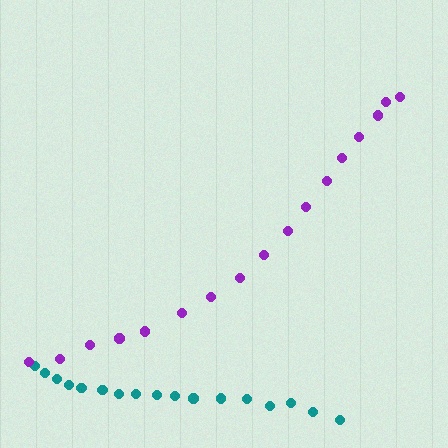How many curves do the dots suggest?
There are 2 distinct paths.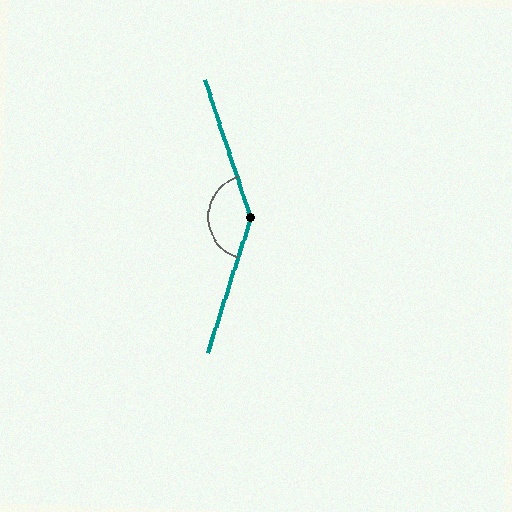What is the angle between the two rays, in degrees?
Approximately 144 degrees.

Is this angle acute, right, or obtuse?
It is obtuse.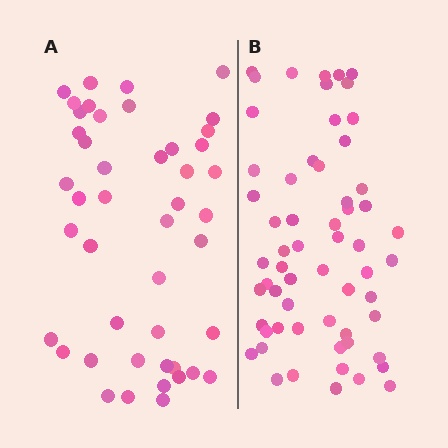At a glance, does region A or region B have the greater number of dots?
Region B (the right region) has more dots.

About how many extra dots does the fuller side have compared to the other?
Region B has approximately 15 more dots than region A.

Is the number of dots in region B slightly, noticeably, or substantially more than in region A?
Region B has noticeably more, but not dramatically so. The ratio is roughly 1.3 to 1.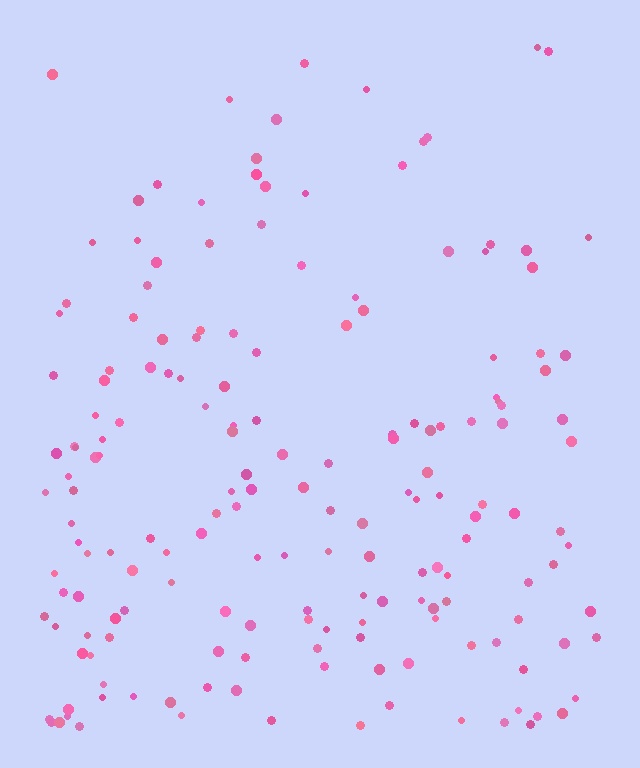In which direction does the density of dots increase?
From top to bottom, with the bottom side densest.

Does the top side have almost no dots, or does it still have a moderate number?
Still a moderate number, just noticeably fewer than the bottom.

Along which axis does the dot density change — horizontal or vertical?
Vertical.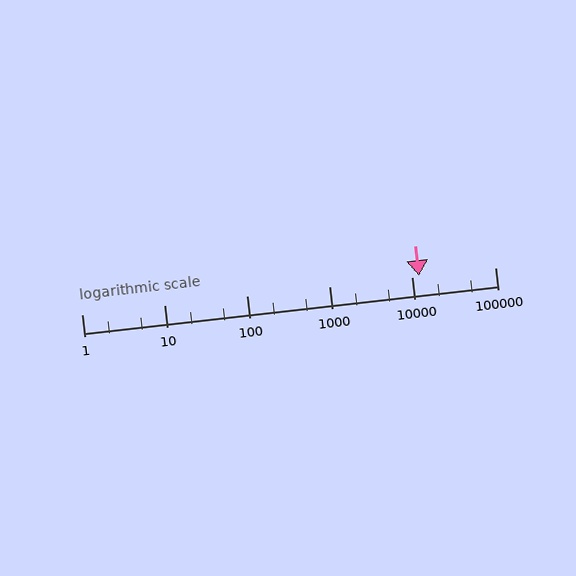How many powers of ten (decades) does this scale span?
The scale spans 5 decades, from 1 to 100000.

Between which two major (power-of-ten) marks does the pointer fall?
The pointer is between 10000 and 100000.